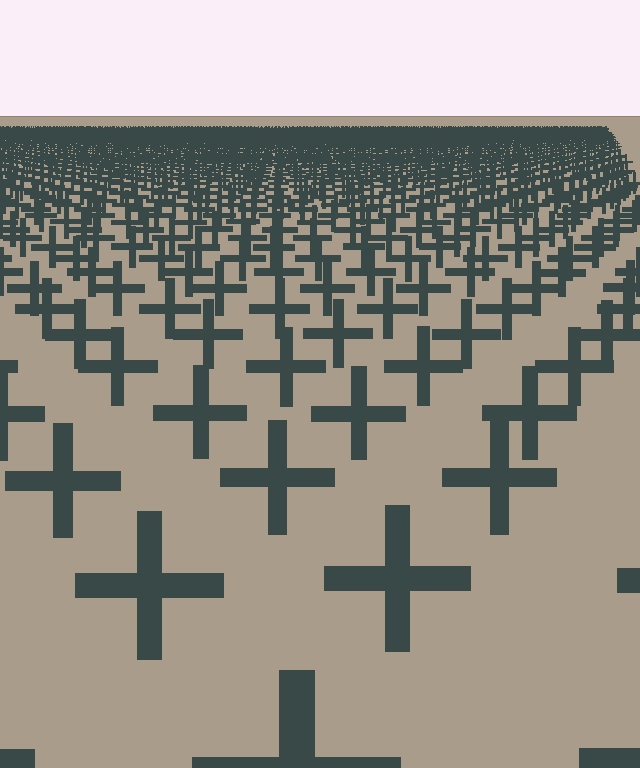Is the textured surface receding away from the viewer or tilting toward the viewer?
The surface is receding away from the viewer. Texture elements get smaller and denser toward the top.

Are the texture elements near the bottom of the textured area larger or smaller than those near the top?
Larger. Near the bottom, elements are closer to the viewer and appear at a bigger on-screen size.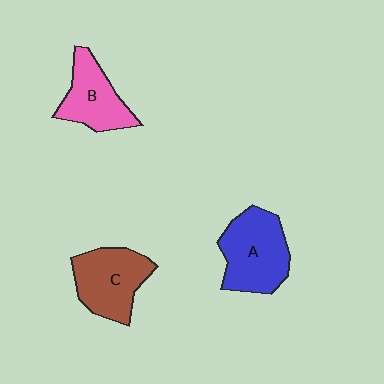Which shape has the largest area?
Shape A (blue).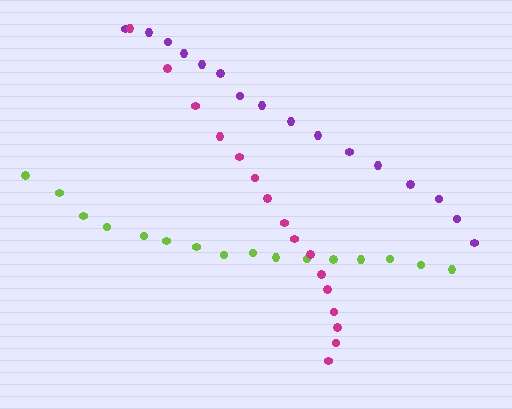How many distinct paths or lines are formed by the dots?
There are 3 distinct paths.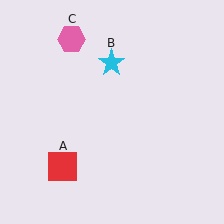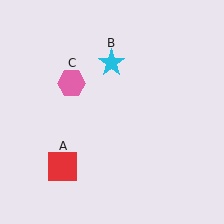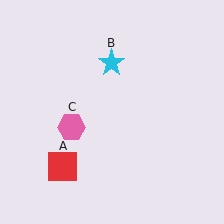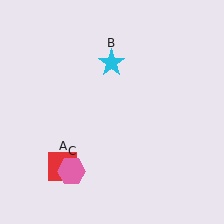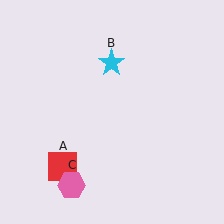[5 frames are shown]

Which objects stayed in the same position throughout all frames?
Red square (object A) and cyan star (object B) remained stationary.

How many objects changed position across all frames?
1 object changed position: pink hexagon (object C).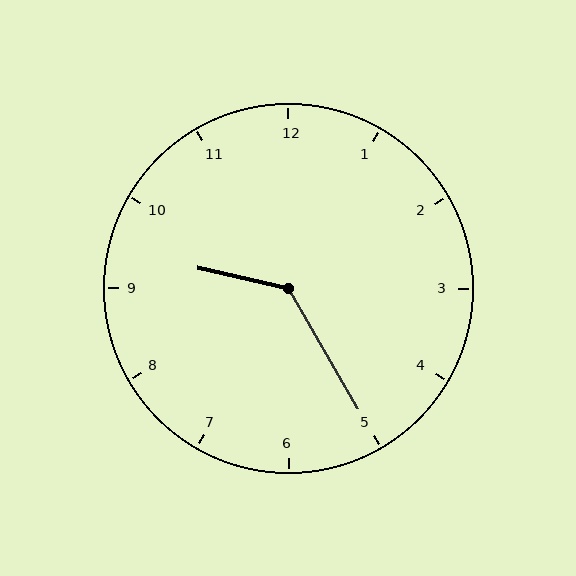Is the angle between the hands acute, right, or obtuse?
It is obtuse.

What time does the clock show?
9:25.